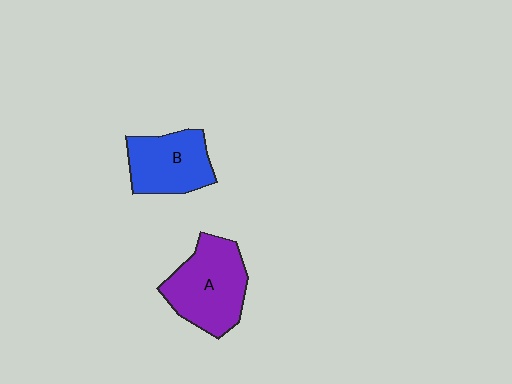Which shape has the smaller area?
Shape B (blue).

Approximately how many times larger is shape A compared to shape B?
Approximately 1.2 times.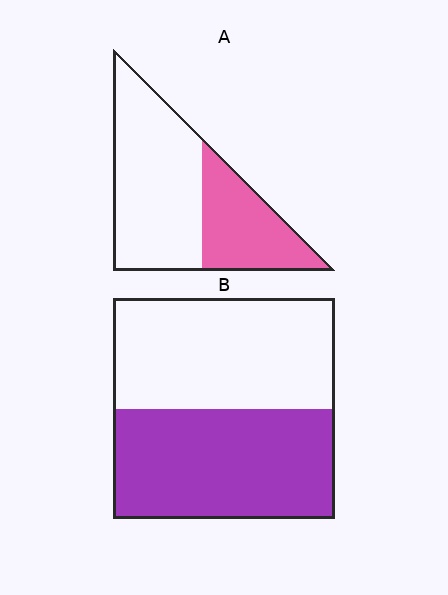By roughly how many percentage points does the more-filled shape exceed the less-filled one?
By roughly 15 percentage points (B over A).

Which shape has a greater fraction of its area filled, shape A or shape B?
Shape B.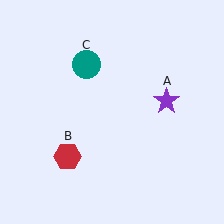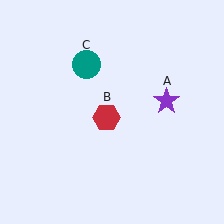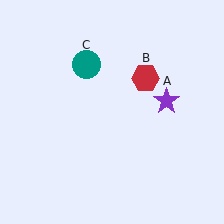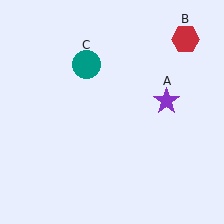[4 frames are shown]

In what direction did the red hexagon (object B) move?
The red hexagon (object B) moved up and to the right.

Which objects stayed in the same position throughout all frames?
Purple star (object A) and teal circle (object C) remained stationary.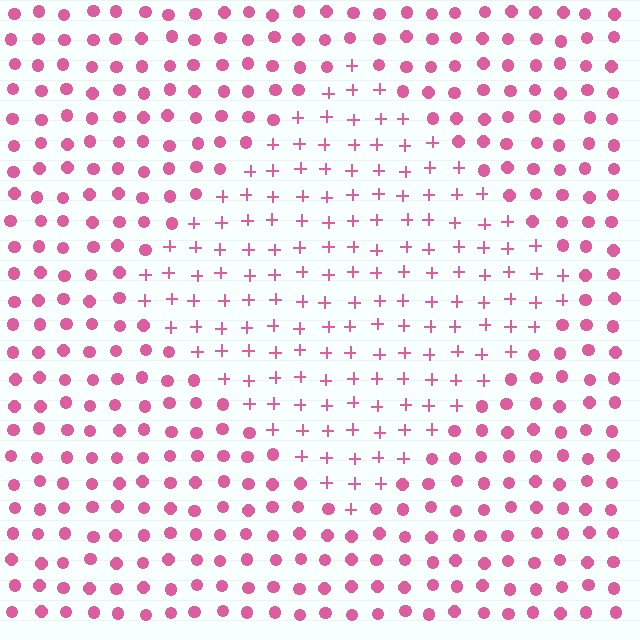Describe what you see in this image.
The image is filled with small pink elements arranged in a uniform grid. A diamond-shaped region contains plus signs, while the surrounding area contains circles. The boundary is defined purely by the change in element shape.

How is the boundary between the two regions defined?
The boundary is defined by a change in element shape: plus signs inside vs. circles outside. All elements share the same color and spacing.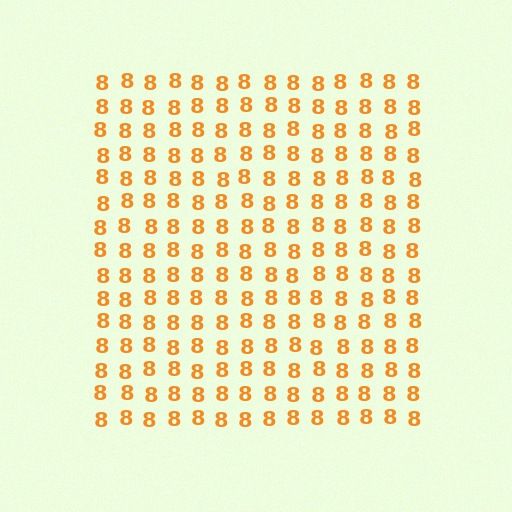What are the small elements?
The small elements are digit 8's.